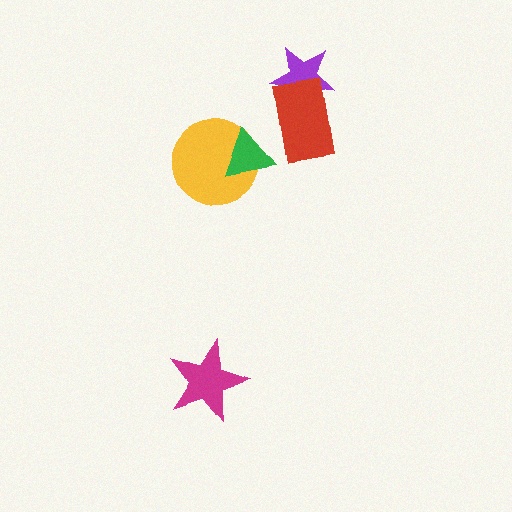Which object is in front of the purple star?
The red rectangle is in front of the purple star.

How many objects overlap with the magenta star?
0 objects overlap with the magenta star.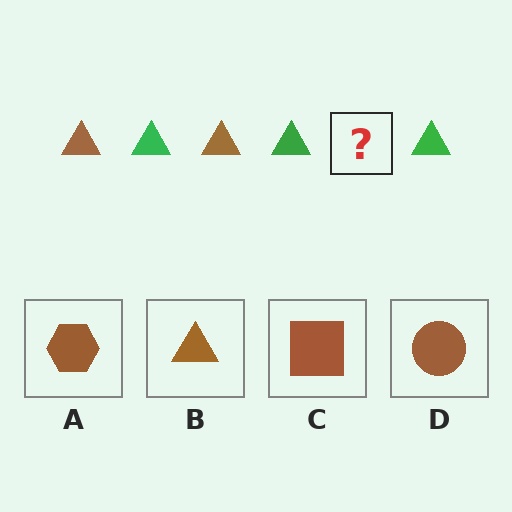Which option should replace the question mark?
Option B.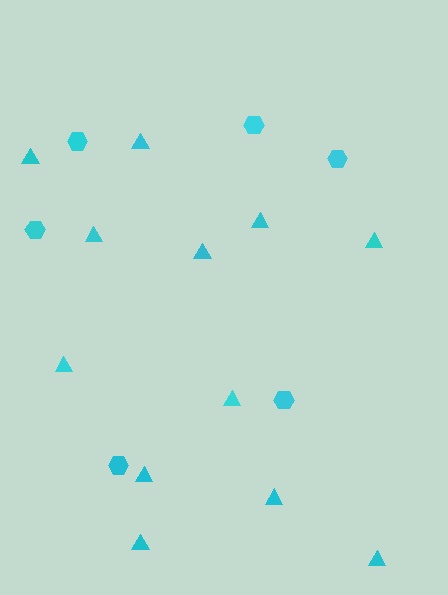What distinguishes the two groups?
There are 2 groups: one group of triangles (12) and one group of hexagons (6).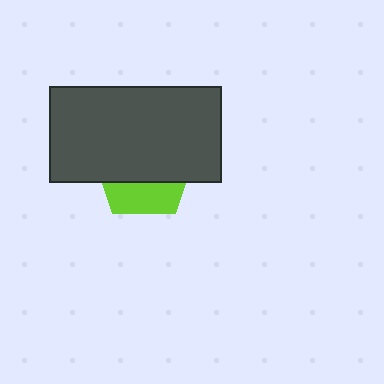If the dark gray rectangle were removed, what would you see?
You would see the complete lime pentagon.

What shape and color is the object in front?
The object in front is a dark gray rectangle.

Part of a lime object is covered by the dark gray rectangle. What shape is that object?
It is a pentagon.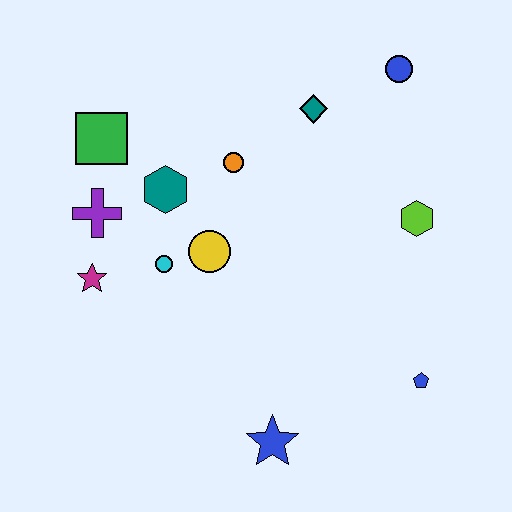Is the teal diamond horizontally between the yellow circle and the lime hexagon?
Yes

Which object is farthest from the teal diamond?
The blue star is farthest from the teal diamond.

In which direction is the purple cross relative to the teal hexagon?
The purple cross is to the left of the teal hexagon.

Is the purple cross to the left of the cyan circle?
Yes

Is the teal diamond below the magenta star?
No